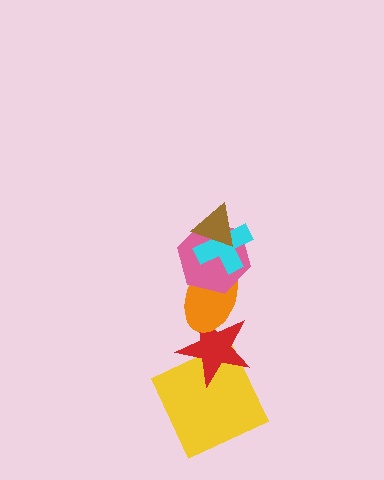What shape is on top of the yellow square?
The red star is on top of the yellow square.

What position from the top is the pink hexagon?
The pink hexagon is 3rd from the top.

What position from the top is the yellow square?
The yellow square is 6th from the top.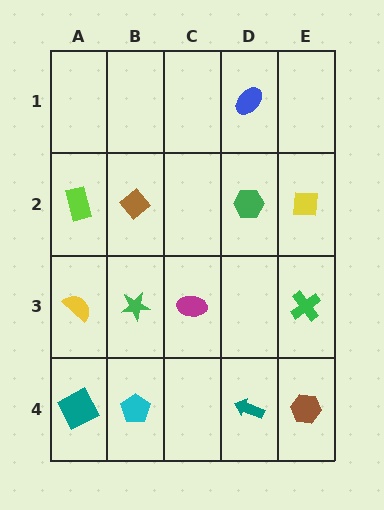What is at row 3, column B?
A green star.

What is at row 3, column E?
A green cross.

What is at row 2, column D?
A green hexagon.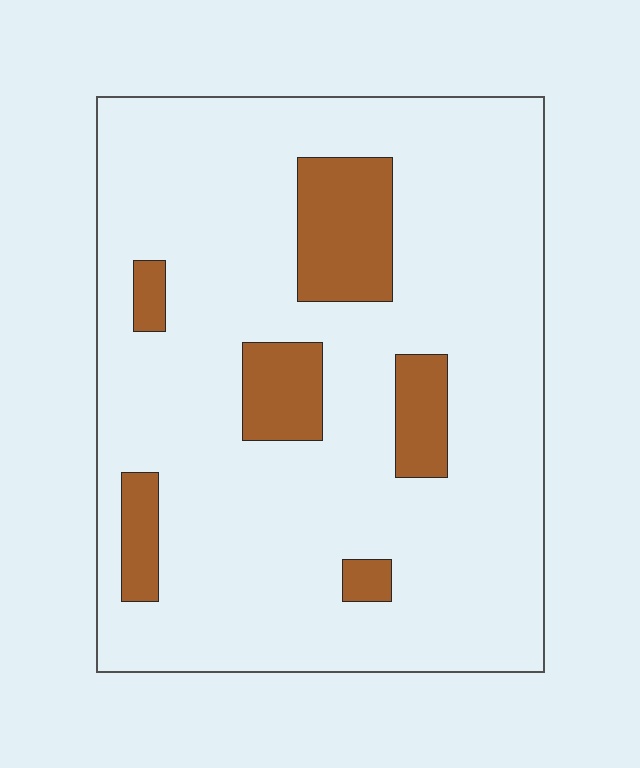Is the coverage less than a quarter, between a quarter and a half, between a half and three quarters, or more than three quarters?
Less than a quarter.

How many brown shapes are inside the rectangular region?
6.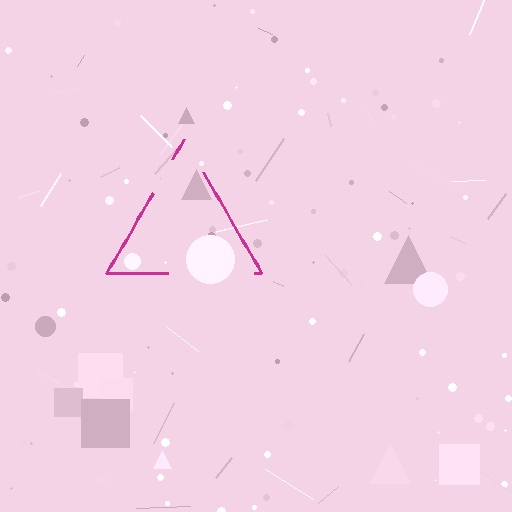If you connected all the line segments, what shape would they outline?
They would outline a triangle.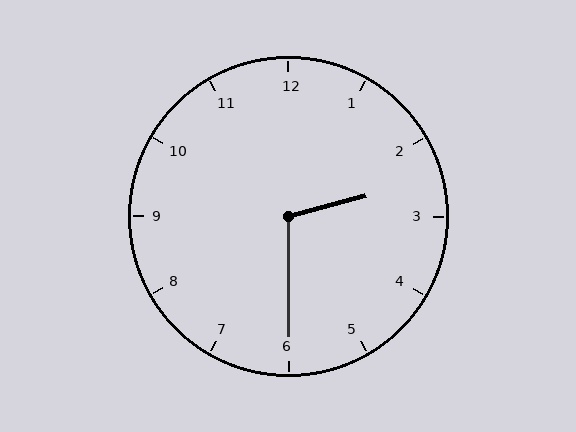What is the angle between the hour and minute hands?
Approximately 105 degrees.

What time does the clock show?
2:30.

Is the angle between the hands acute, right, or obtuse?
It is obtuse.